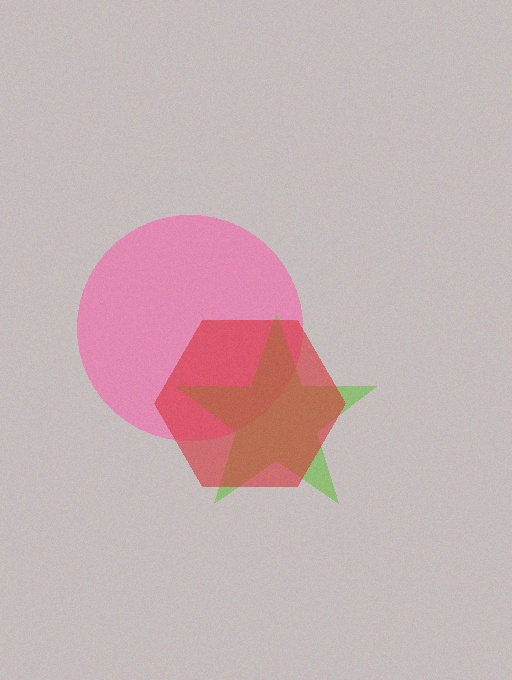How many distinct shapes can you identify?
There are 3 distinct shapes: a pink circle, a lime star, a red hexagon.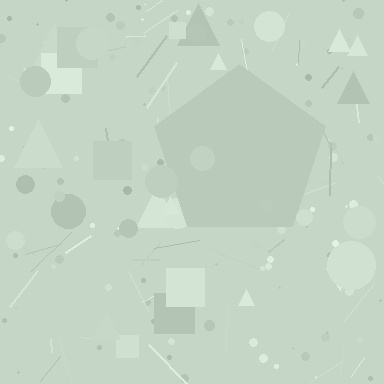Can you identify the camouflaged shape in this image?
The camouflaged shape is a pentagon.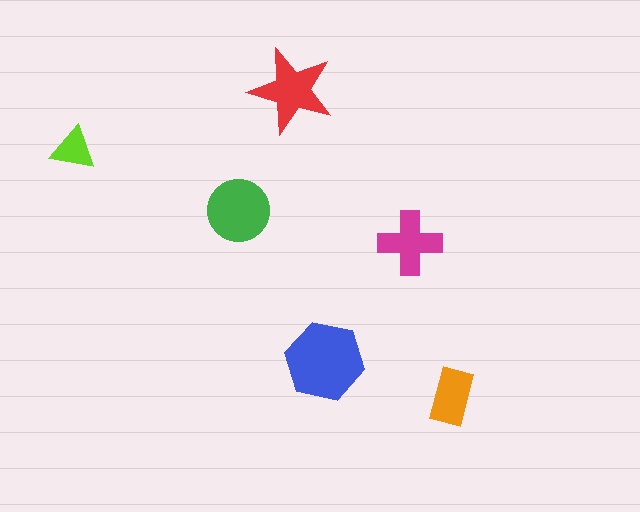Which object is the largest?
The blue hexagon.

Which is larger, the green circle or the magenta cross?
The green circle.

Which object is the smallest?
The lime triangle.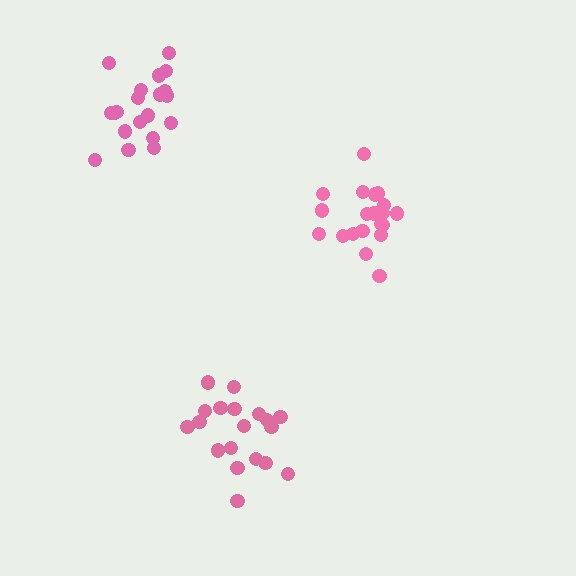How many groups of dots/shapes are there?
There are 3 groups.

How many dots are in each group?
Group 1: 19 dots, Group 2: 20 dots, Group 3: 20 dots (59 total).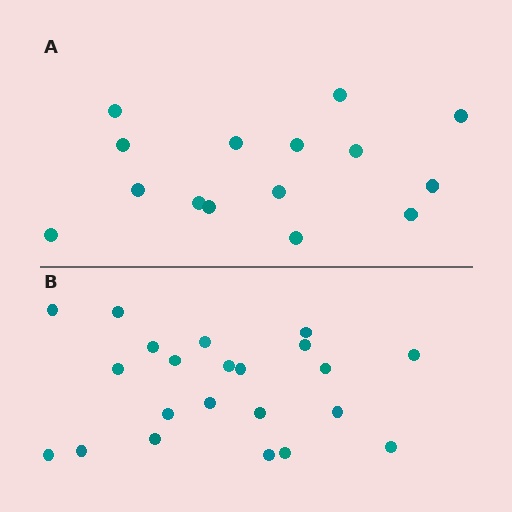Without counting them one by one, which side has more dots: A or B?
Region B (the bottom region) has more dots.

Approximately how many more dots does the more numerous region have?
Region B has roughly 8 or so more dots than region A.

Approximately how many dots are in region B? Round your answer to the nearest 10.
About 20 dots. (The exact count is 22, which rounds to 20.)